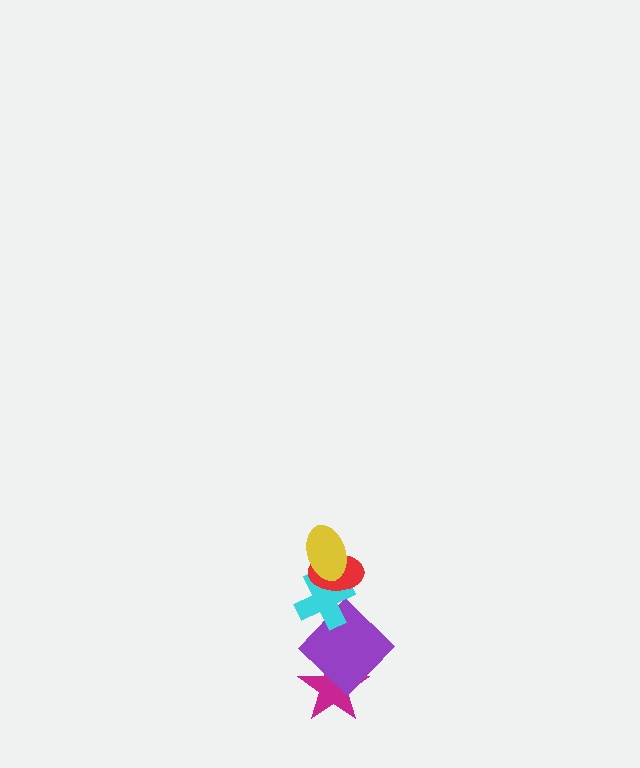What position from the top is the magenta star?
The magenta star is 5th from the top.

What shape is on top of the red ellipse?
The yellow ellipse is on top of the red ellipse.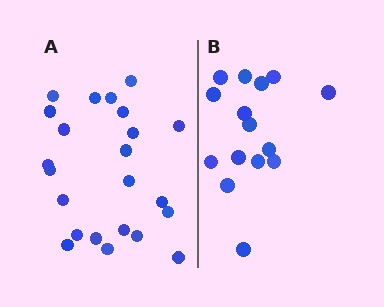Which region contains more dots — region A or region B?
Region A (the left region) has more dots.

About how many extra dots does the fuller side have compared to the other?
Region A has roughly 8 or so more dots than region B.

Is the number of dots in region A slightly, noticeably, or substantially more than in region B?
Region A has substantially more. The ratio is roughly 1.5 to 1.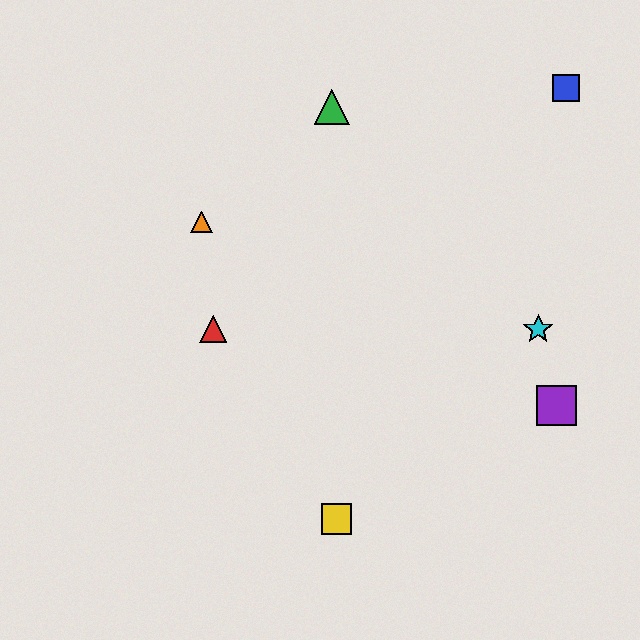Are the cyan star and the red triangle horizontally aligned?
Yes, both are at y≈329.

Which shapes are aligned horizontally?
The red triangle, the cyan star are aligned horizontally.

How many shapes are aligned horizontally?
2 shapes (the red triangle, the cyan star) are aligned horizontally.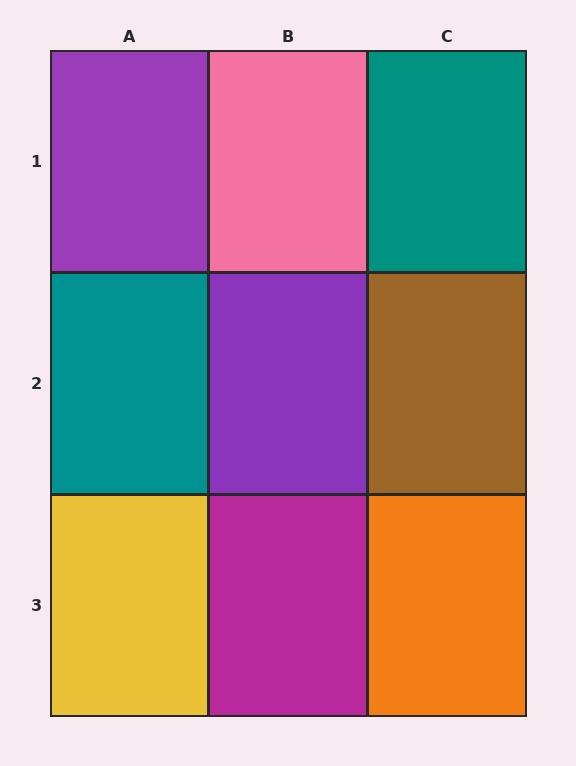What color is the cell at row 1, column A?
Purple.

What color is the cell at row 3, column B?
Magenta.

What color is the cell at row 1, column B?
Pink.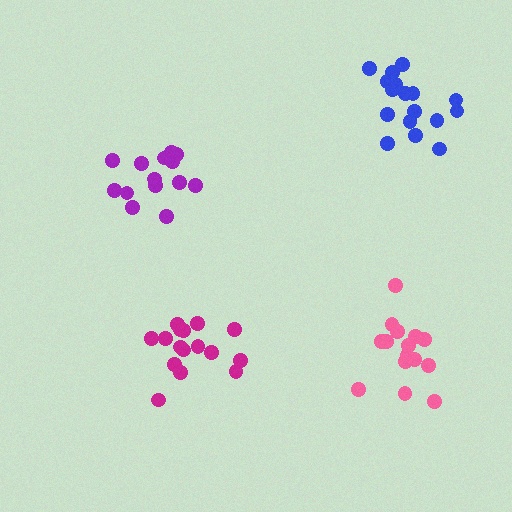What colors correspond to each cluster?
The clusters are colored: blue, pink, magenta, purple.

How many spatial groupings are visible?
There are 4 spatial groupings.